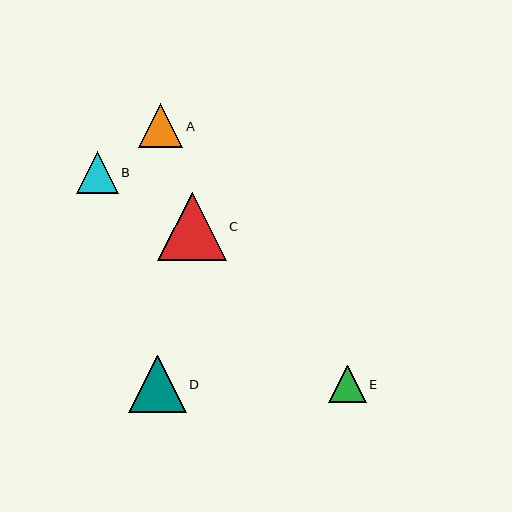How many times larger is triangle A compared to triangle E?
Triangle A is approximately 1.2 times the size of triangle E.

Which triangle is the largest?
Triangle C is the largest with a size of approximately 69 pixels.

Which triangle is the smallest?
Triangle E is the smallest with a size of approximately 38 pixels.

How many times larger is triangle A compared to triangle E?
Triangle A is approximately 1.2 times the size of triangle E.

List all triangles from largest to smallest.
From largest to smallest: C, D, A, B, E.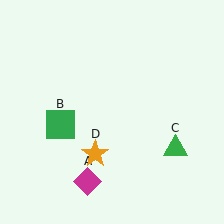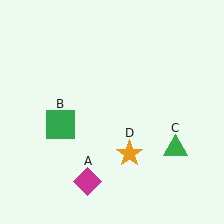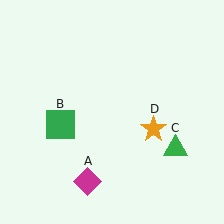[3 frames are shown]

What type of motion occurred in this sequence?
The orange star (object D) rotated counterclockwise around the center of the scene.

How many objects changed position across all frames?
1 object changed position: orange star (object D).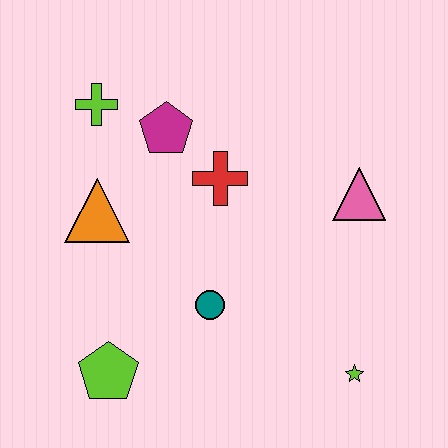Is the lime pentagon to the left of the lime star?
Yes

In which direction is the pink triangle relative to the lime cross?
The pink triangle is to the right of the lime cross.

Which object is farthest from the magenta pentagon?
The lime star is farthest from the magenta pentagon.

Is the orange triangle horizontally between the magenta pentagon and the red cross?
No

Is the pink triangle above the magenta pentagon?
No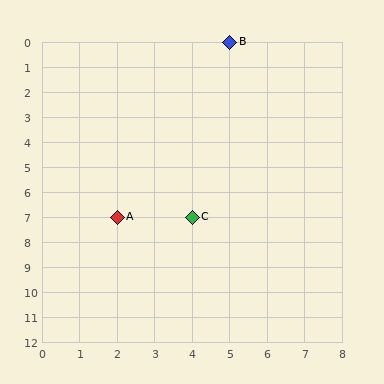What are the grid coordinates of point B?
Point B is at grid coordinates (5, 0).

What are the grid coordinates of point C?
Point C is at grid coordinates (4, 7).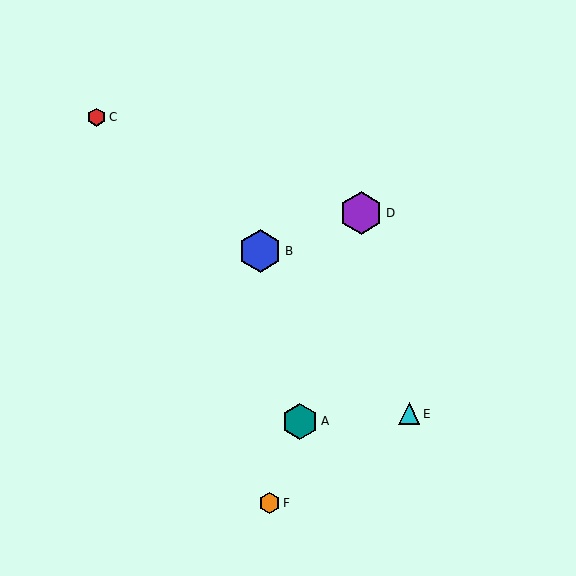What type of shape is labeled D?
Shape D is a purple hexagon.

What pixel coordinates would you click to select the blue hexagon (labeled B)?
Click at (260, 251) to select the blue hexagon B.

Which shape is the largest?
The blue hexagon (labeled B) is the largest.